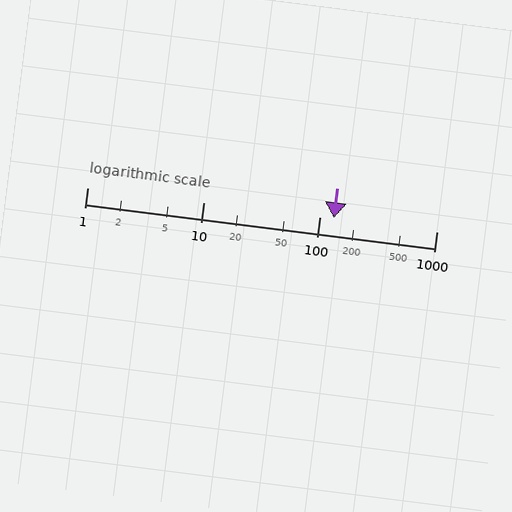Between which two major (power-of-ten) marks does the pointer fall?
The pointer is between 100 and 1000.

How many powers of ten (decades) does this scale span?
The scale spans 3 decades, from 1 to 1000.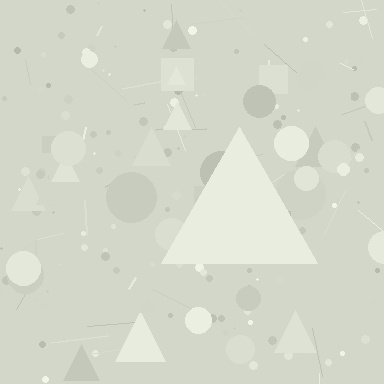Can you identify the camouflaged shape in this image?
The camouflaged shape is a triangle.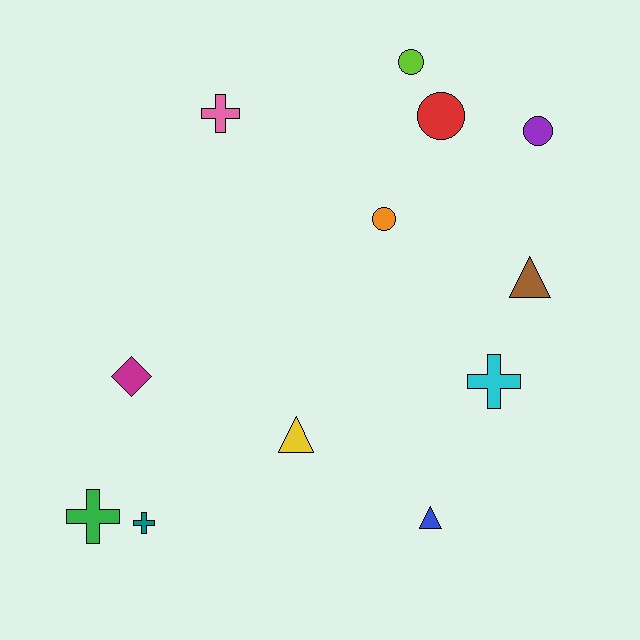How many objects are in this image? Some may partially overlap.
There are 12 objects.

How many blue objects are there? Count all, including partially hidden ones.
There is 1 blue object.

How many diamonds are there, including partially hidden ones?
There is 1 diamond.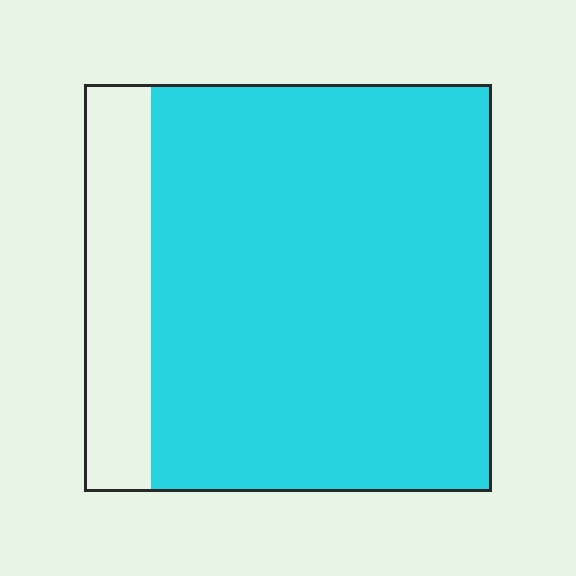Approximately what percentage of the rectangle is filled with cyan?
Approximately 85%.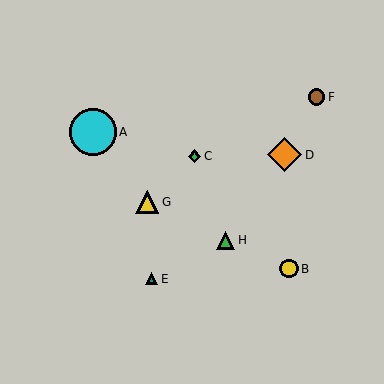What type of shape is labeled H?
Shape H is a green triangle.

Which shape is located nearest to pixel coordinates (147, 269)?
The teal triangle (labeled E) at (152, 279) is nearest to that location.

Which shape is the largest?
The cyan circle (labeled A) is the largest.